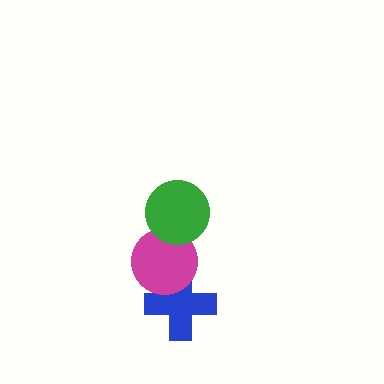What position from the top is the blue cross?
The blue cross is 3rd from the top.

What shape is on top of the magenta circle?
The green circle is on top of the magenta circle.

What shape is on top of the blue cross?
The magenta circle is on top of the blue cross.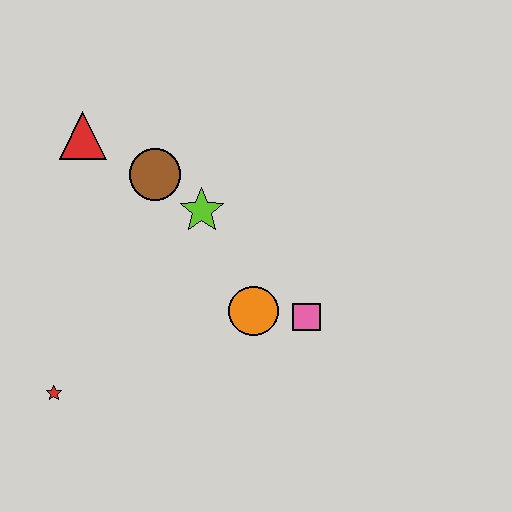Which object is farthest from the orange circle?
The red triangle is farthest from the orange circle.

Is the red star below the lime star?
Yes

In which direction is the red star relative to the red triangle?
The red star is below the red triangle.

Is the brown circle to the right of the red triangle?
Yes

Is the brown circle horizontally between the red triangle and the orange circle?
Yes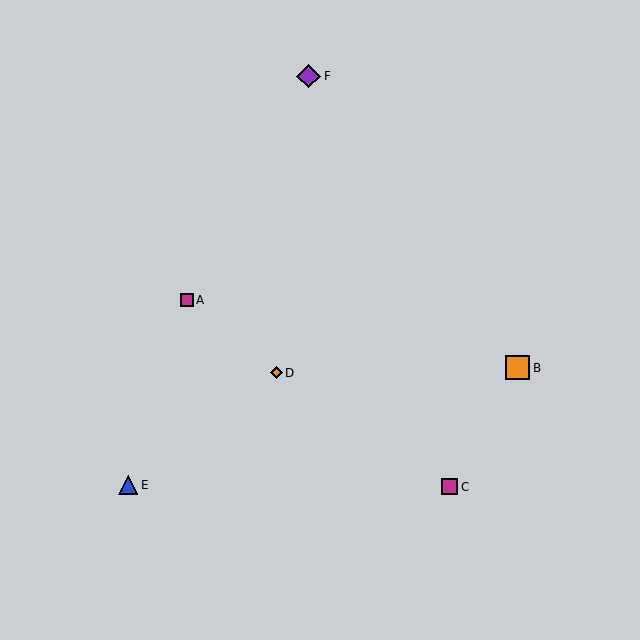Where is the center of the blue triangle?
The center of the blue triangle is at (128, 485).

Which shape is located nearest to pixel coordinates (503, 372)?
The orange square (labeled B) at (517, 368) is nearest to that location.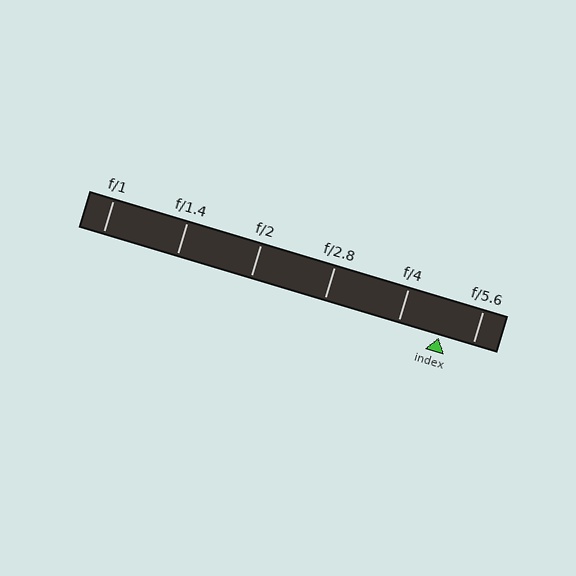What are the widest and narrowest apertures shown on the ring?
The widest aperture shown is f/1 and the narrowest is f/5.6.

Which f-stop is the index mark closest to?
The index mark is closest to f/5.6.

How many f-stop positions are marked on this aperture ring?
There are 6 f-stop positions marked.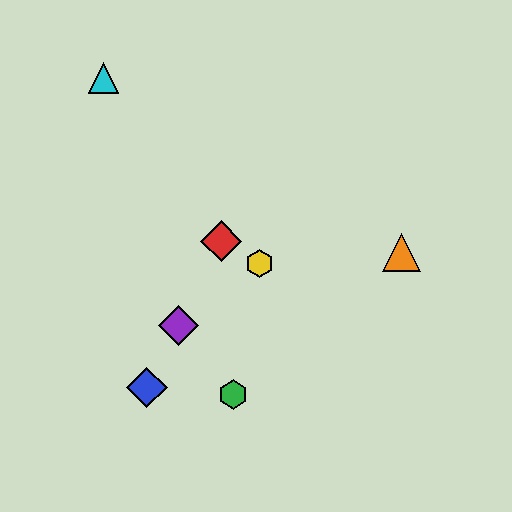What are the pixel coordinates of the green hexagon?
The green hexagon is at (233, 395).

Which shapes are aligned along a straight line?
The red diamond, the blue diamond, the purple diamond are aligned along a straight line.